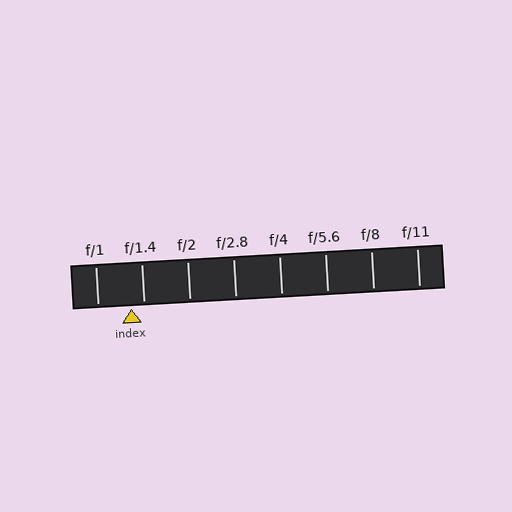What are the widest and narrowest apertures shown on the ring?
The widest aperture shown is f/1 and the narrowest is f/11.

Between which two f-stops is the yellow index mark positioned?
The index mark is between f/1 and f/1.4.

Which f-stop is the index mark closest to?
The index mark is closest to f/1.4.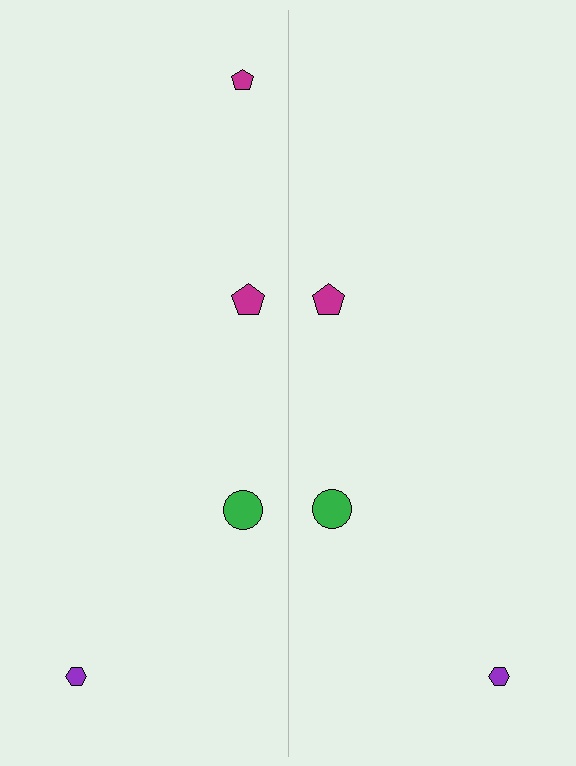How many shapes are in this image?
There are 7 shapes in this image.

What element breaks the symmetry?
A magenta pentagon is missing from the right side.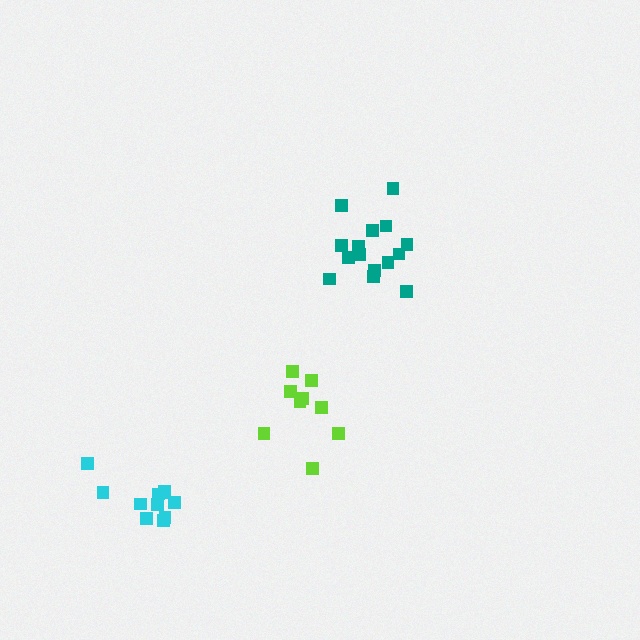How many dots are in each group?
Group 1: 9 dots, Group 2: 15 dots, Group 3: 11 dots (35 total).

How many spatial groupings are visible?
There are 3 spatial groupings.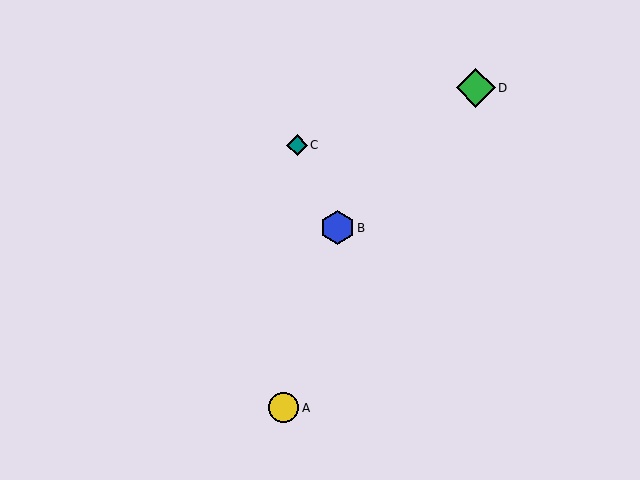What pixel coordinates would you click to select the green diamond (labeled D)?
Click at (476, 88) to select the green diamond D.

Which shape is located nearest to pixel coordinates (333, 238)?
The blue hexagon (labeled B) at (338, 228) is nearest to that location.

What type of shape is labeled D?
Shape D is a green diamond.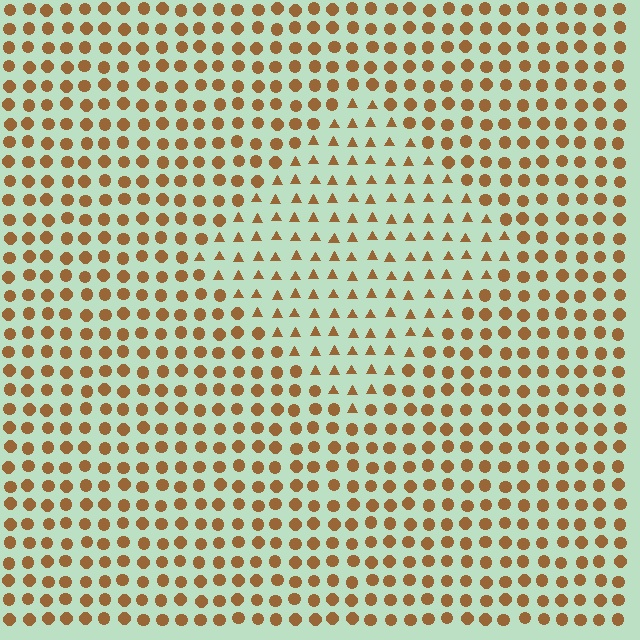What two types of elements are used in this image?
The image uses triangles inside the diamond region and circles outside it.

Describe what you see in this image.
The image is filled with small brown elements arranged in a uniform grid. A diamond-shaped region contains triangles, while the surrounding area contains circles. The boundary is defined purely by the change in element shape.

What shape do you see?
I see a diamond.